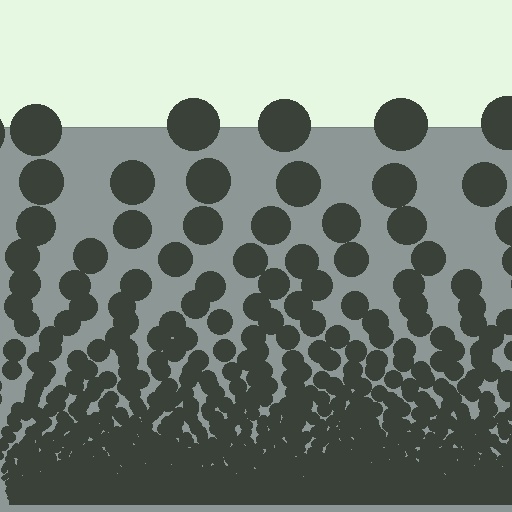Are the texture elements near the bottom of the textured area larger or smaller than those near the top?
Smaller. The gradient is inverted — elements near the bottom are smaller and denser.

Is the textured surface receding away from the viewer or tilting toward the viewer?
The surface appears to tilt toward the viewer. Texture elements get larger and sparser toward the top.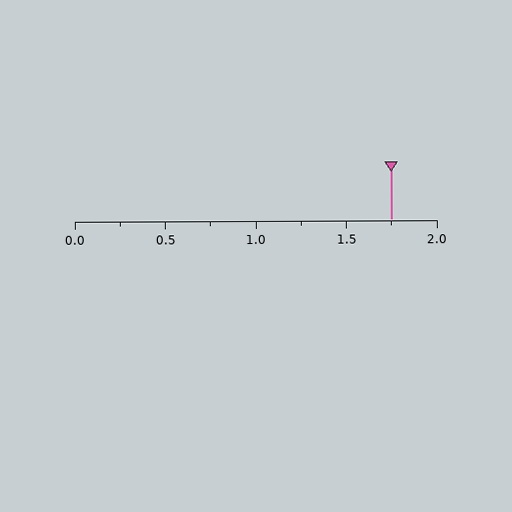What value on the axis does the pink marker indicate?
The marker indicates approximately 1.75.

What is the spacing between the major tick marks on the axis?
The major ticks are spaced 0.5 apart.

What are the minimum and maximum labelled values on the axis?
The axis runs from 0.0 to 2.0.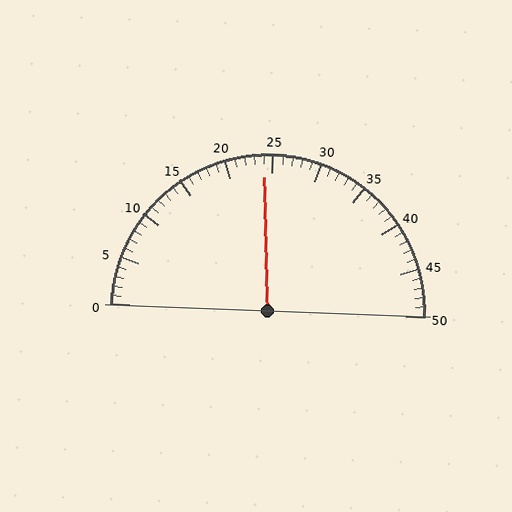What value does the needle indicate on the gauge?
The needle indicates approximately 24.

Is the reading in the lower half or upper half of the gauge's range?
The reading is in the lower half of the range (0 to 50).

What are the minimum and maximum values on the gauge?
The gauge ranges from 0 to 50.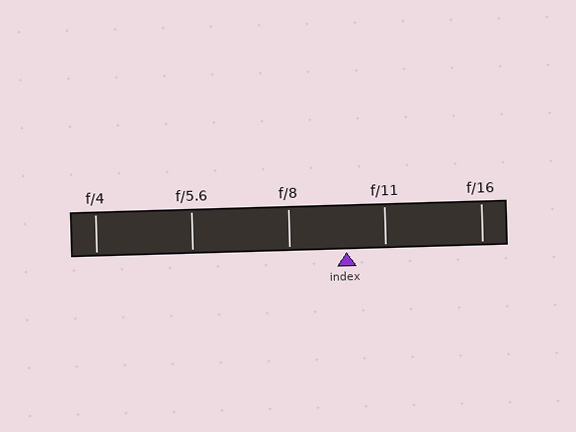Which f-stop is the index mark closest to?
The index mark is closest to f/11.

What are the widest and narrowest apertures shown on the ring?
The widest aperture shown is f/4 and the narrowest is f/16.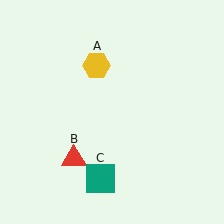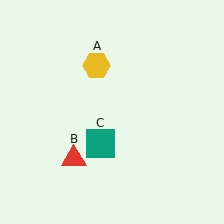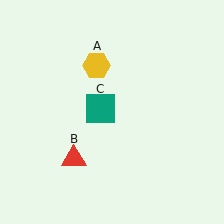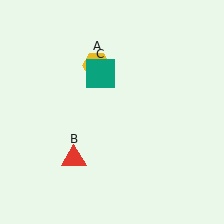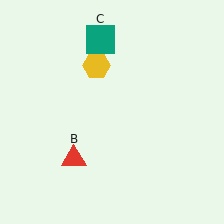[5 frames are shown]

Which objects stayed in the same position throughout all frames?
Yellow hexagon (object A) and red triangle (object B) remained stationary.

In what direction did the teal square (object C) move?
The teal square (object C) moved up.